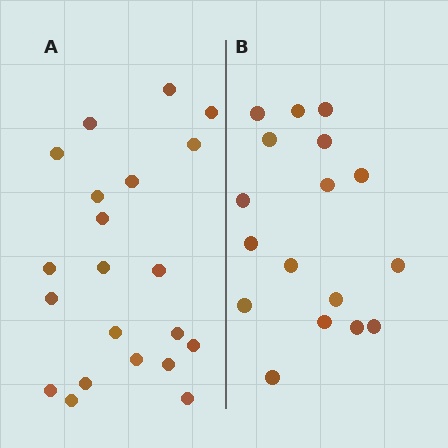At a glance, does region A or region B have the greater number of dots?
Region A (the left region) has more dots.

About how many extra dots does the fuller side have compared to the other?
Region A has about 4 more dots than region B.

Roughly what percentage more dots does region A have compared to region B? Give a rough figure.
About 25% more.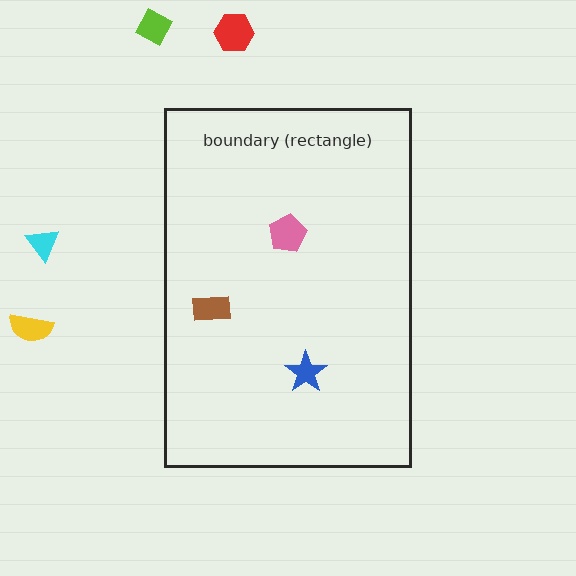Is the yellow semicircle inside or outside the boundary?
Outside.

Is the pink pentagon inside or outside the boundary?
Inside.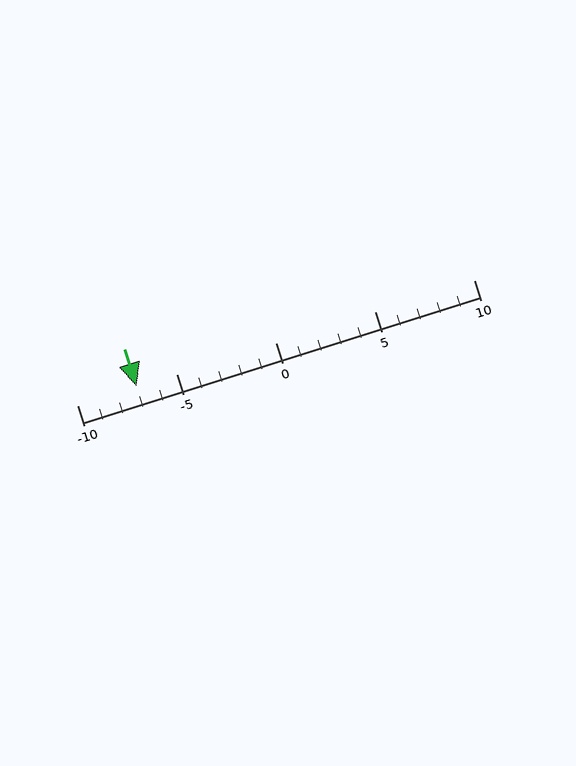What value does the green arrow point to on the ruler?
The green arrow points to approximately -7.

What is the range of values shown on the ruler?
The ruler shows values from -10 to 10.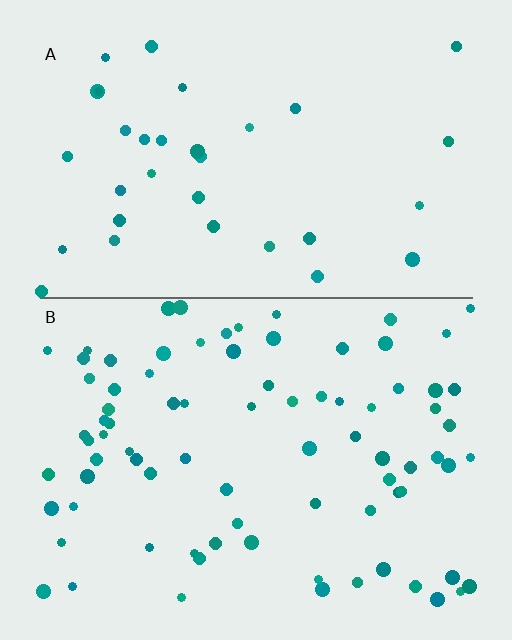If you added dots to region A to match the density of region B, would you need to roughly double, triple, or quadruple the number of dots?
Approximately double.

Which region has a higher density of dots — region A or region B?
B (the bottom).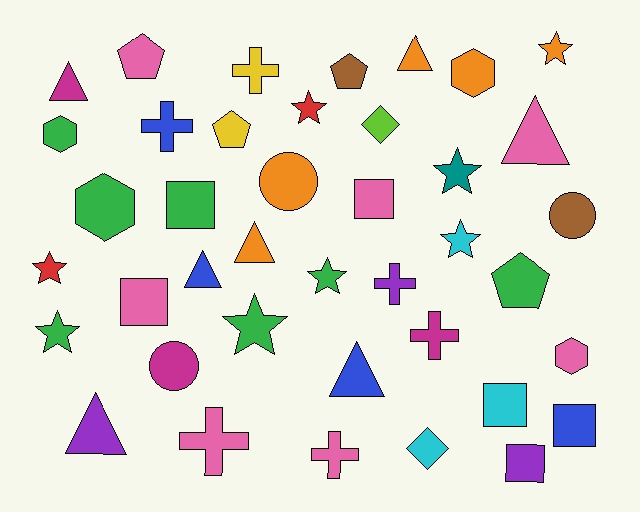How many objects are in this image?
There are 40 objects.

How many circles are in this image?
There are 3 circles.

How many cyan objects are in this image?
There are 3 cyan objects.